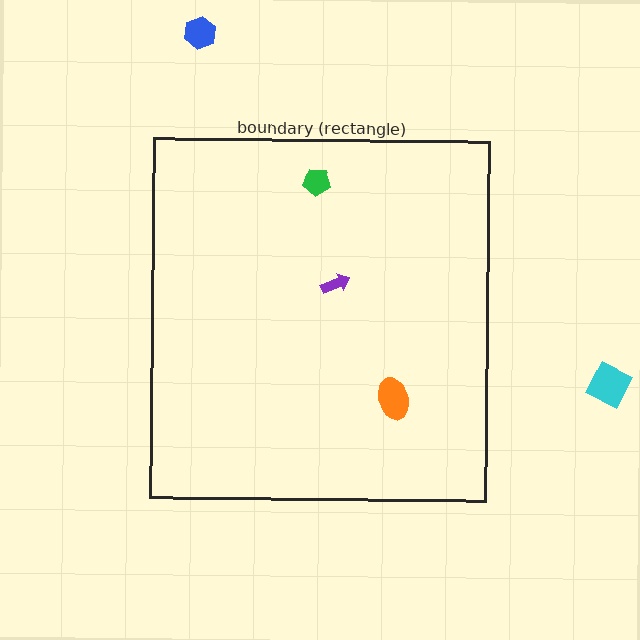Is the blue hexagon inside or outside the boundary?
Outside.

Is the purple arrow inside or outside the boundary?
Inside.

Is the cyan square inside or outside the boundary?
Outside.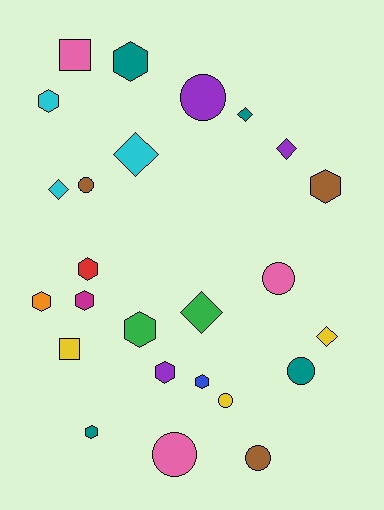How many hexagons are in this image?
There are 10 hexagons.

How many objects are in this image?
There are 25 objects.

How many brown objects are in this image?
There are 3 brown objects.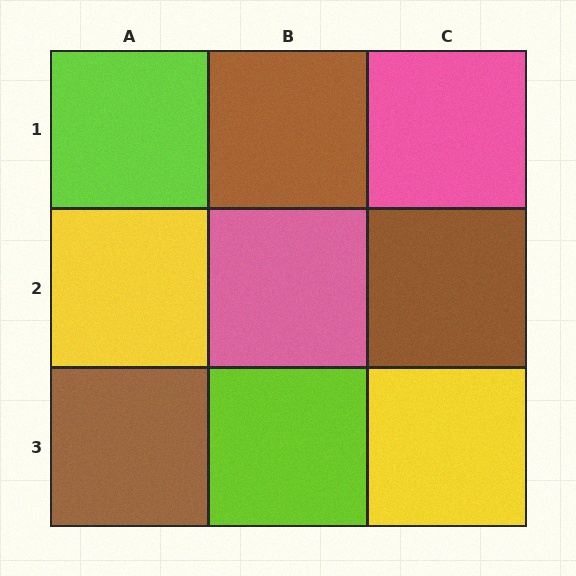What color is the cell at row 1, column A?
Lime.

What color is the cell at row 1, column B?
Brown.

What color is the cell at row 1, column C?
Pink.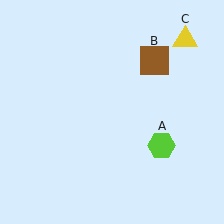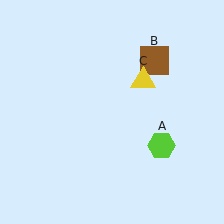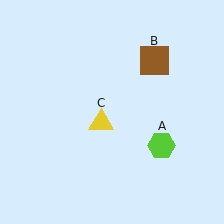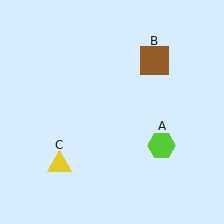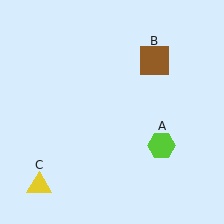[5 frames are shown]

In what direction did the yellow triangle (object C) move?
The yellow triangle (object C) moved down and to the left.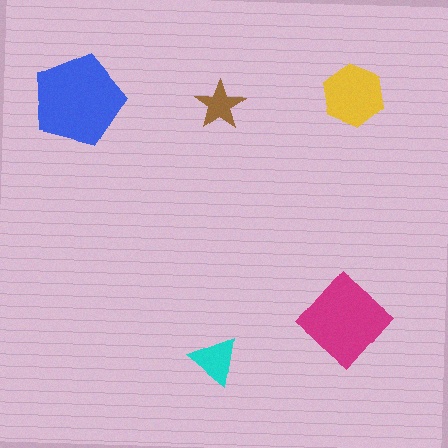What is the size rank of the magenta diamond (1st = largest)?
2nd.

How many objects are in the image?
There are 5 objects in the image.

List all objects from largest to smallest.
The blue pentagon, the magenta diamond, the yellow hexagon, the cyan triangle, the brown star.